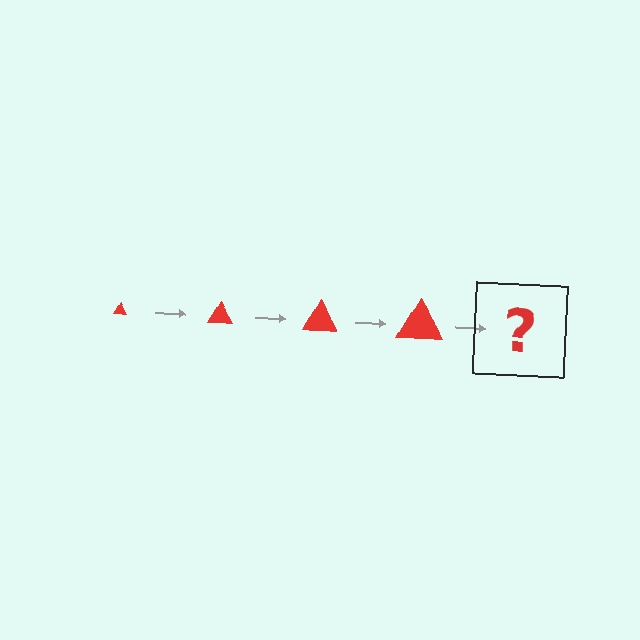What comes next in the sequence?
The next element should be a red triangle, larger than the previous one.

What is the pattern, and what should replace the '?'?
The pattern is that the triangle gets progressively larger each step. The '?' should be a red triangle, larger than the previous one.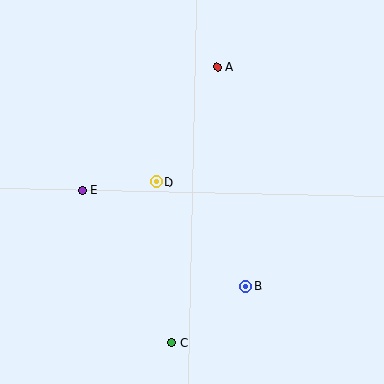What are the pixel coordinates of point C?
Point C is at (171, 343).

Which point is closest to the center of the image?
Point D at (156, 182) is closest to the center.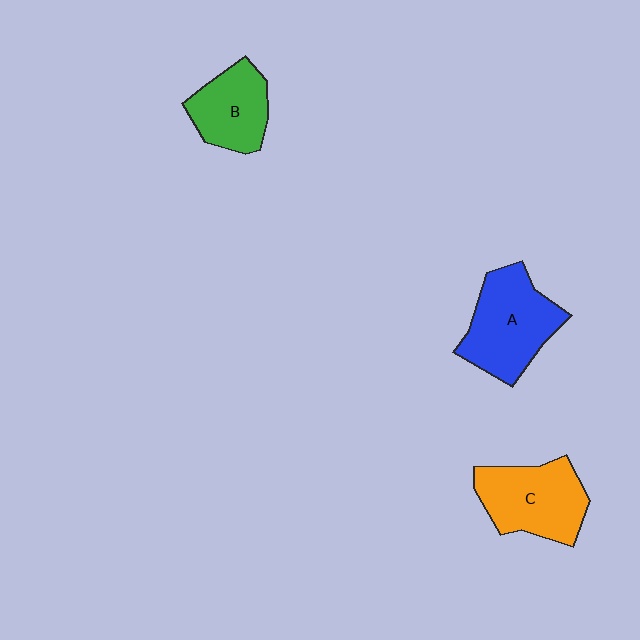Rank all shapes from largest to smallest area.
From largest to smallest: A (blue), C (orange), B (green).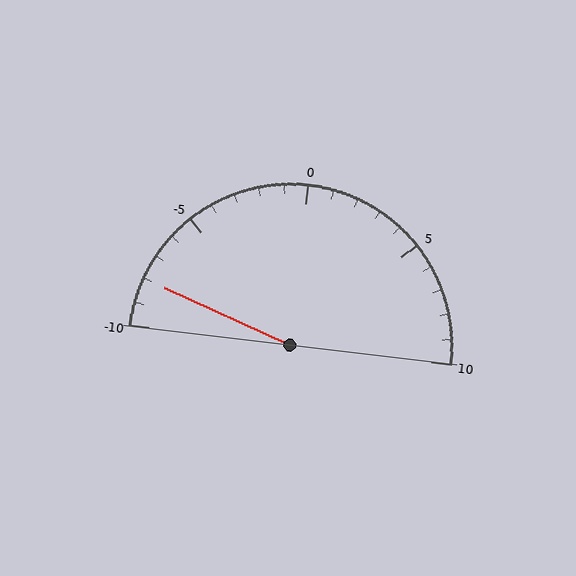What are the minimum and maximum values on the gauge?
The gauge ranges from -10 to 10.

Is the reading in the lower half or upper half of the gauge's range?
The reading is in the lower half of the range (-10 to 10).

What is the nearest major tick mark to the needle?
The nearest major tick mark is -10.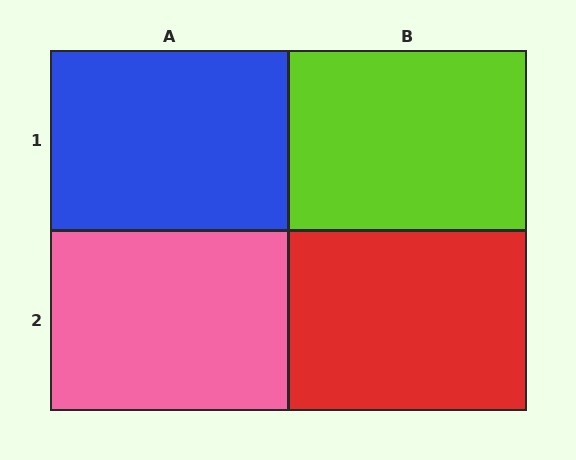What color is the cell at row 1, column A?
Blue.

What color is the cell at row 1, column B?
Lime.